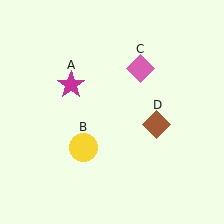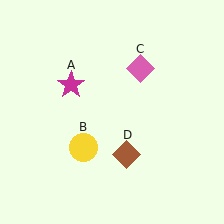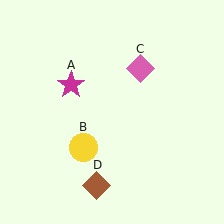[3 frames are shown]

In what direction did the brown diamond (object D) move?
The brown diamond (object D) moved down and to the left.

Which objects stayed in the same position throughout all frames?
Magenta star (object A) and yellow circle (object B) and pink diamond (object C) remained stationary.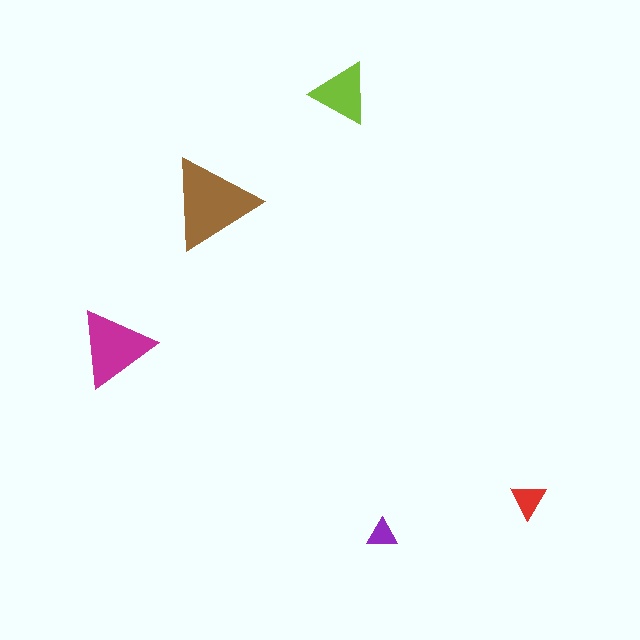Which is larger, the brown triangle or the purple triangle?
The brown one.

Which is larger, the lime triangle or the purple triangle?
The lime one.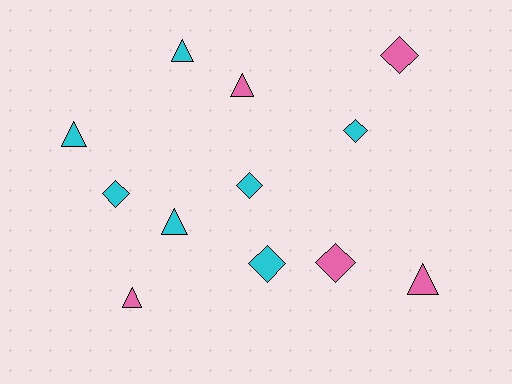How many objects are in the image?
There are 12 objects.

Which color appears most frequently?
Cyan, with 7 objects.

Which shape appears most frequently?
Diamond, with 6 objects.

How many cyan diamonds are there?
There are 4 cyan diamonds.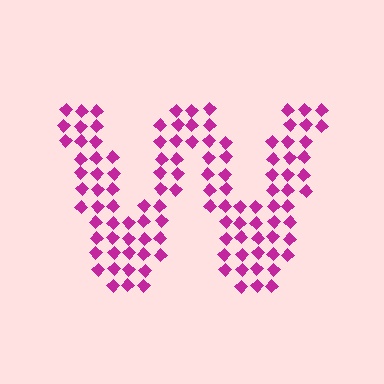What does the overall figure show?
The overall figure shows the letter W.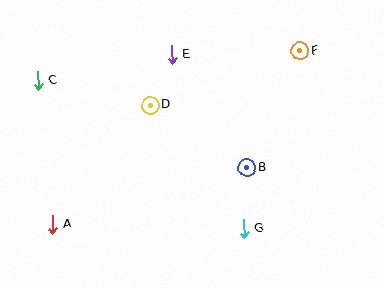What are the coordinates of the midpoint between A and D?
The midpoint between A and D is at (101, 165).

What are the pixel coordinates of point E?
Point E is at (171, 55).